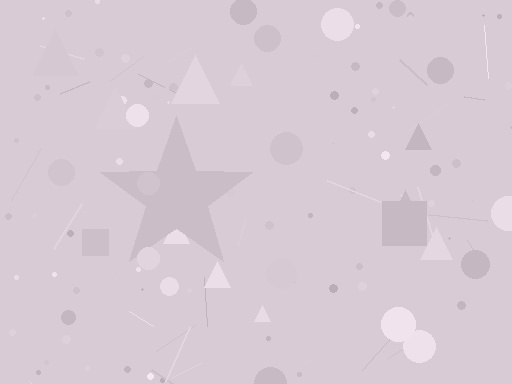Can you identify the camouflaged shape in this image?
The camouflaged shape is a star.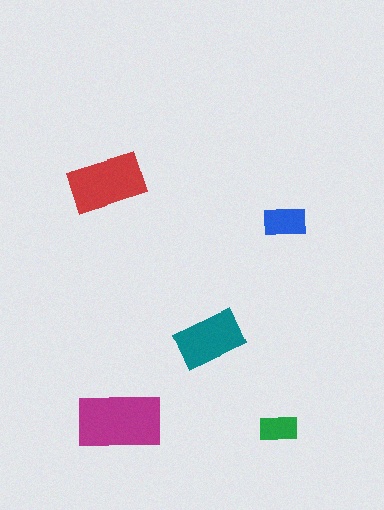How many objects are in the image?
There are 5 objects in the image.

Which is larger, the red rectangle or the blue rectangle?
The red one.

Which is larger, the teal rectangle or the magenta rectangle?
The magenta one.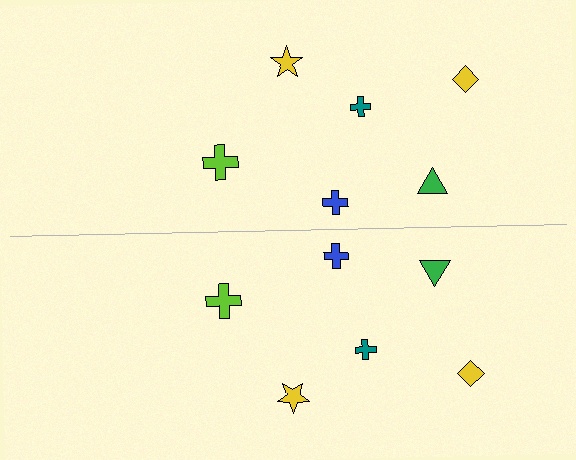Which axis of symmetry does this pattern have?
The pattern has a horizontal axis of symmetry running through the center of the image.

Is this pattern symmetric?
Yes, this pattern has bilateral (reflection) symmetry.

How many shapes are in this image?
There are 12 shapes in this image.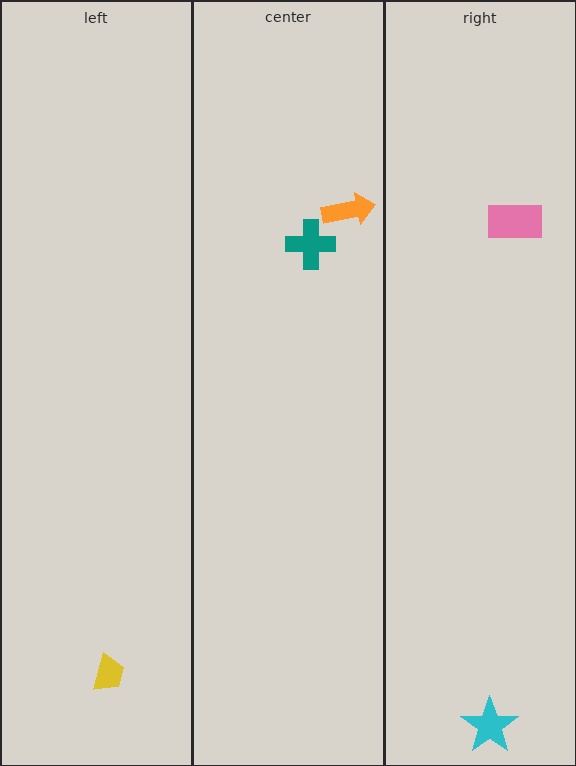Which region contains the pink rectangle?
The right region.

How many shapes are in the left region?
1.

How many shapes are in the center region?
2.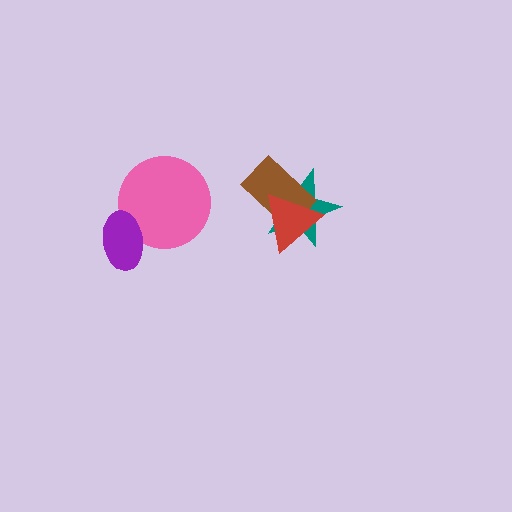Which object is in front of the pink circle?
The purple ellipse is in front of the pink circle.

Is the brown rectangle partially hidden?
Yes, it is partially covered by another shape.